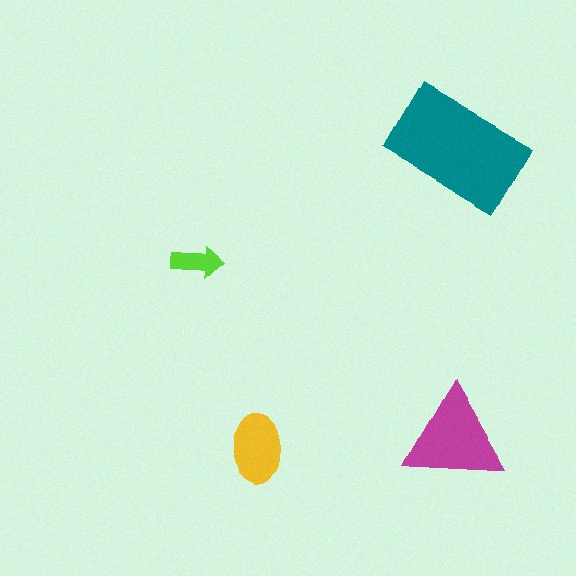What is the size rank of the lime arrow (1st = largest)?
4th.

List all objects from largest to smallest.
The teal rectangle, the magenta triangle, the yellow ellipse, the lime arrow.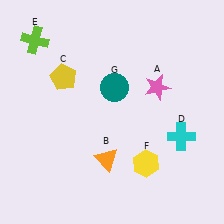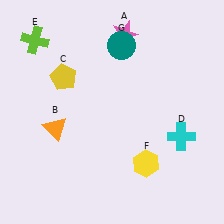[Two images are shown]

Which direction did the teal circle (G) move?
The teal circle (G) moved up.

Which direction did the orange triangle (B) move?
The orange triangle (B) moved left.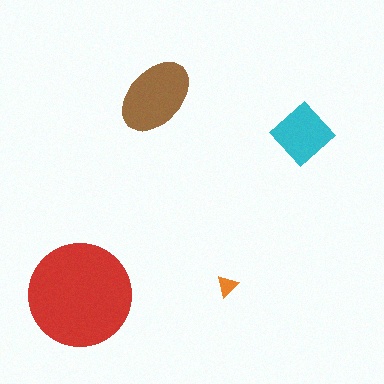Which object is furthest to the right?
The cyan diamond is rightmost.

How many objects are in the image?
There are 4 objects in the image.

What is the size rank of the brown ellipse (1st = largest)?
2nd.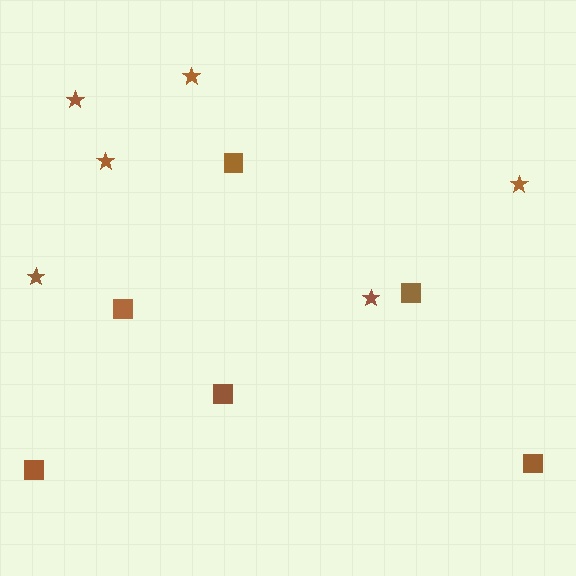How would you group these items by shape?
There are 2 groups: one group of squares (6) and one group of stars (6).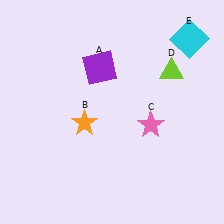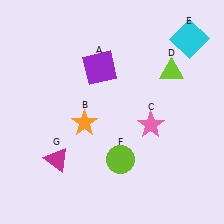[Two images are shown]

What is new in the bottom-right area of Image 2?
A lime circle (F) was added in the bottom-right area of Image 2.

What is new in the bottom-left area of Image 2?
A magenta triangle (G) was added in the bottom-left area of Image 2.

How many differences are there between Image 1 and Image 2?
There are 2 differences between the two images.